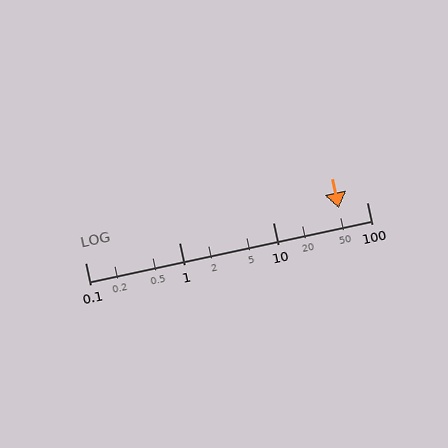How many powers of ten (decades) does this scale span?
The scale spans 3 decades, from 0.1 to 100.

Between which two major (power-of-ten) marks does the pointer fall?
The pointer is between 10 and 100.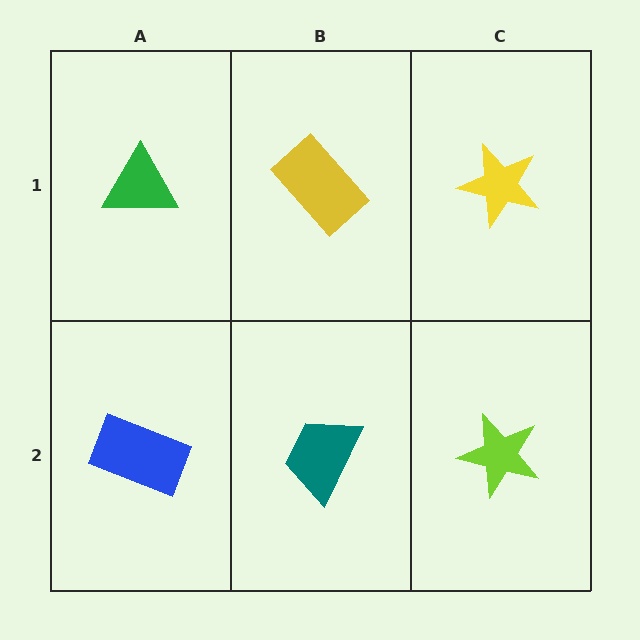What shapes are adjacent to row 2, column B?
A yellow rectangle (row 1, column B), a blue rectangle (row 2, column A), a lime star (row 2, column C).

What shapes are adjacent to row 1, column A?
A blue rectangle (row 2, column A), a yellow rectangle (row 1, column B).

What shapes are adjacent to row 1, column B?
A teal trapezoid (row 2, column B), a green triangle (row 1, column A), a yellow star (row 1, column C).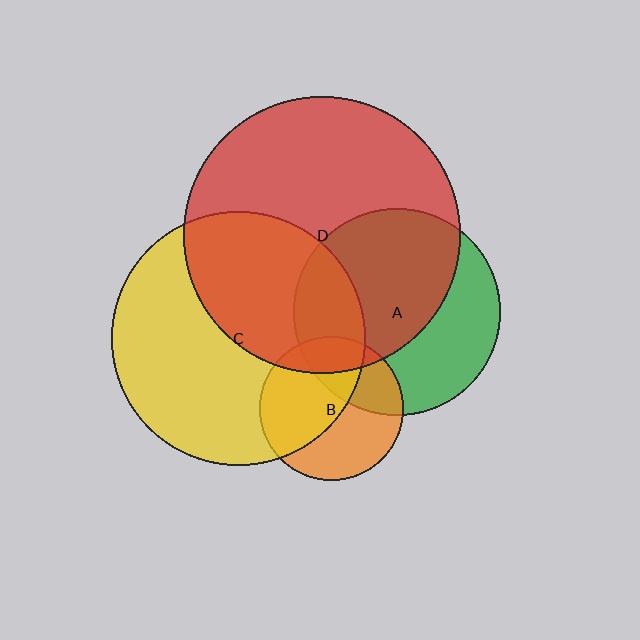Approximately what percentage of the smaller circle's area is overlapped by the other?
Approximately 30%.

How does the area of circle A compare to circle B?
Approximately 2.1 times.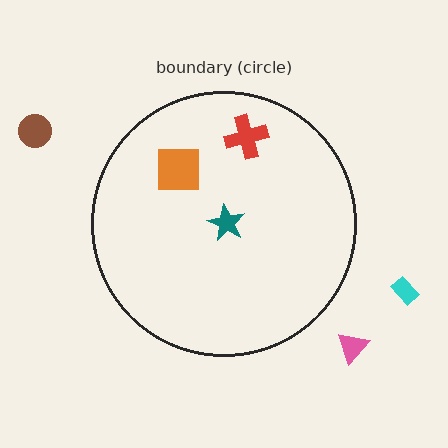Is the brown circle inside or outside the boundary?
Outside.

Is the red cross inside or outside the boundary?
Inside.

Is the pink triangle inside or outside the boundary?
Outside.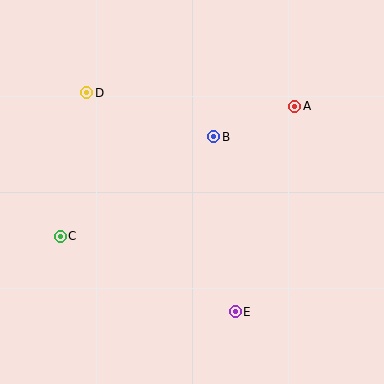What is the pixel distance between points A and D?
The distance between A and D is 208 pixels.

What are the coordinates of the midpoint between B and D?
The midpoint between B and D is at (150, 115).